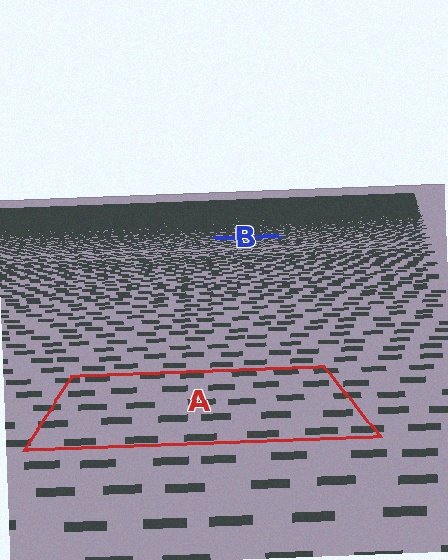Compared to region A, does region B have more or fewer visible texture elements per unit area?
Region B has more texture elements per unit area — they are packed more densely because it is farther away.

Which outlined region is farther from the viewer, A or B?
Region B is farther from the viewer — the texture elements inside it appear smaller and more densely packed.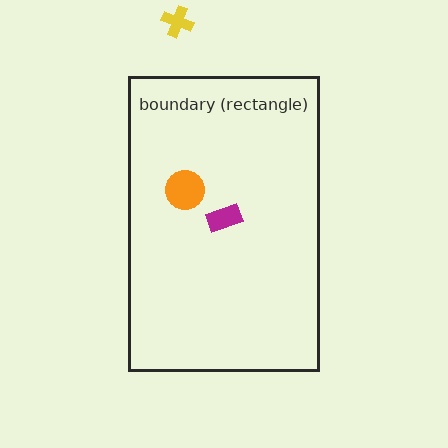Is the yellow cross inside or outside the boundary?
Outside.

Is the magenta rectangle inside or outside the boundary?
Inside.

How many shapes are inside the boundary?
2 inside, 1 outside.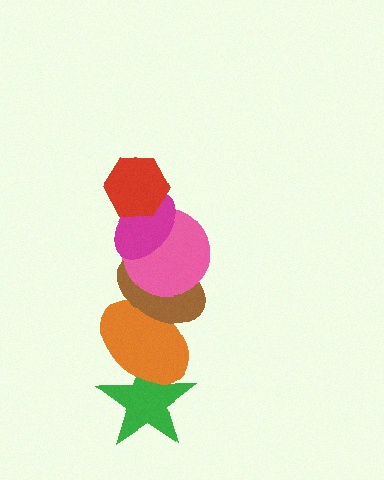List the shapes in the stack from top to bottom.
From top to bottom: the red hexagon, the magenta ellipse, the pink circle, the brown ellipse, the orange ellipse, the green star.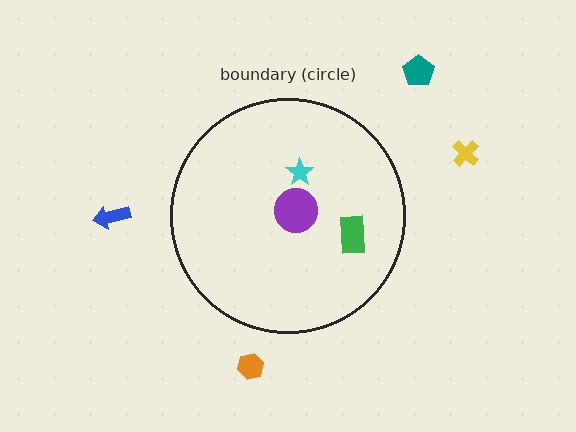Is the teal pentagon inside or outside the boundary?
Outside.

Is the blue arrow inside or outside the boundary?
Outside.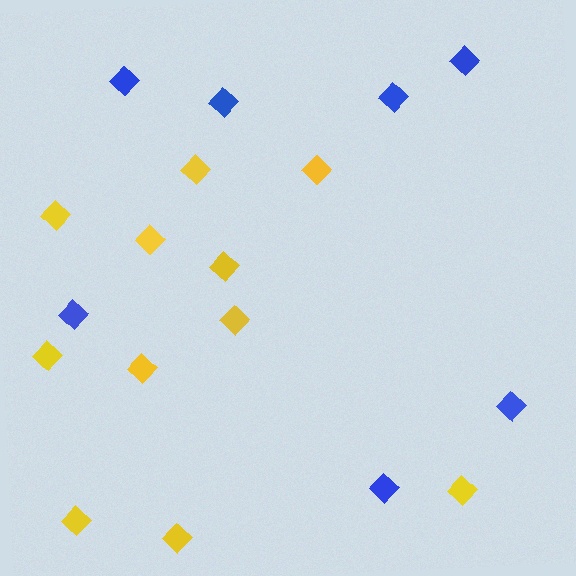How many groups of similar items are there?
There are 2 groups: one group of yellow diamonds (11) and one group of blue diamonds (7).